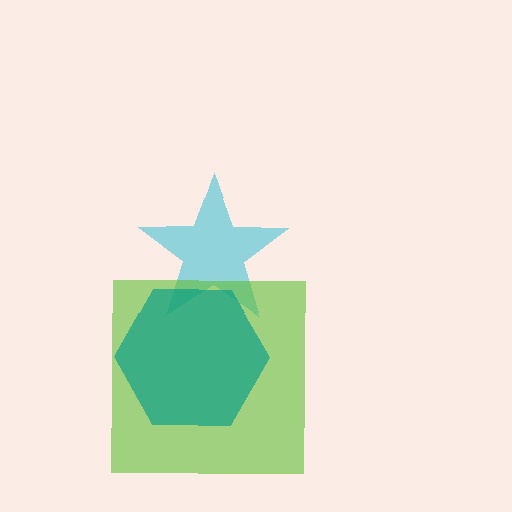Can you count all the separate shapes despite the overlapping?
Yes, there are 3 separate shapes.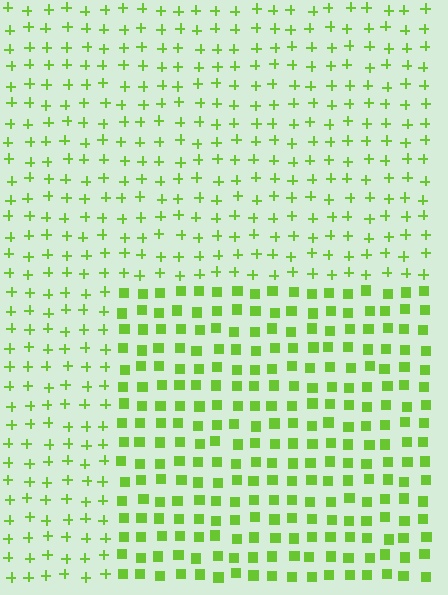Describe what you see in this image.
The image is filled with small lime elements arranged in a uniform grid. A rectangle-shaped region contains squares, while the surrounding area contains plus signs. The boundary is defined purely by the change in element shape.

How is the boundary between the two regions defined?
The boundary is defined by a change in element shape: squares inside vs. plus signs outside. All elements share the same color and spacing.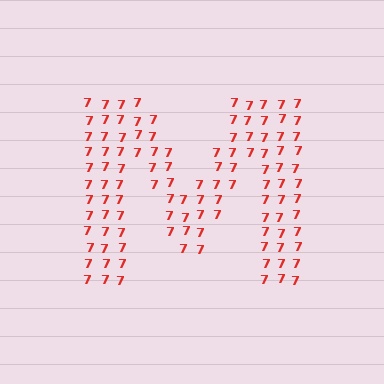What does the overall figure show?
The overall figure shows the letter M.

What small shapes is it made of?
It is made of small digit 7's.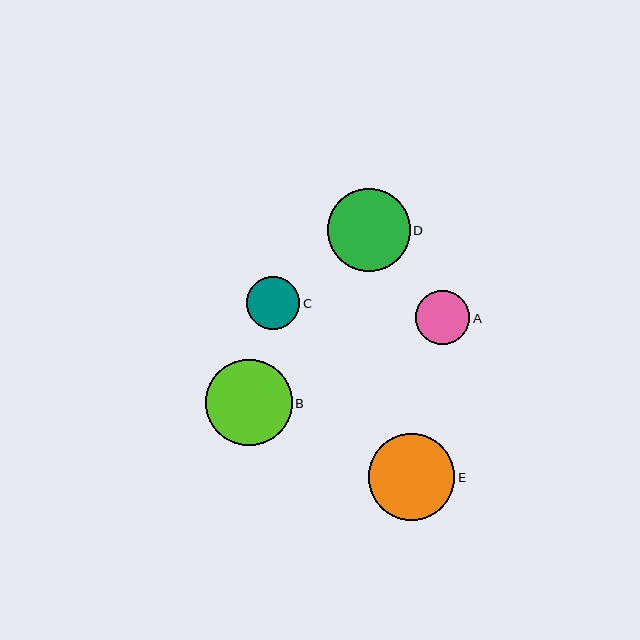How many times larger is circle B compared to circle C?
Circle B is approximately 1.6 times the size of circle C.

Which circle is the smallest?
Circle C is the smallest with a size of approximately 53 pixels.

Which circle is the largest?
Circle E is the largest with a size of approximately 86 pixels.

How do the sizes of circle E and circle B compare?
Circle E and circle B are approximately the same size.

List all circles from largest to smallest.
From largest to smallest: E, B, D, A, C.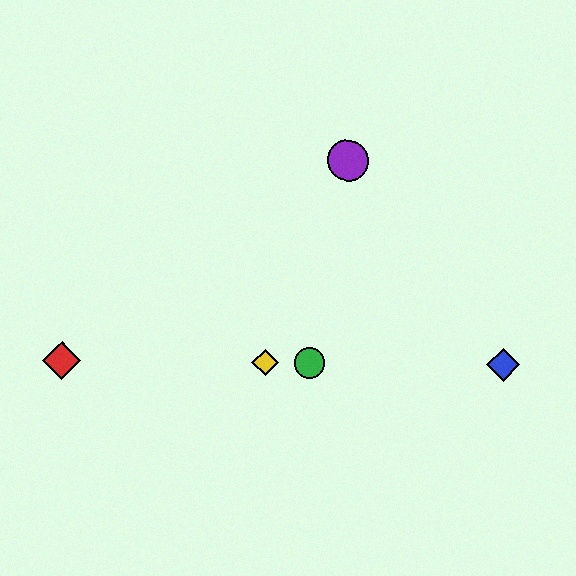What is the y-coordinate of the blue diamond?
The blue diamond is at y≈365.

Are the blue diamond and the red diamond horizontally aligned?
Yes, both are at y≈365.